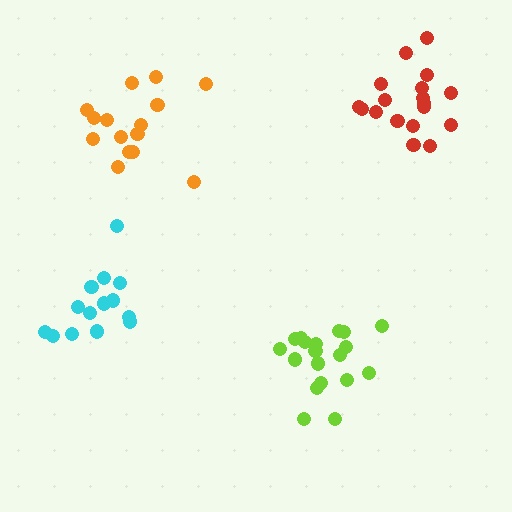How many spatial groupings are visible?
There are 4 spatial groupings.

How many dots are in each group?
Group 1: 18 dots, Group 2: 19 dots, Group 3: 15 dots, Group 4: 14 dots (66 total).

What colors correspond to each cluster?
The clusters are colored: red, lime, orange, cyan.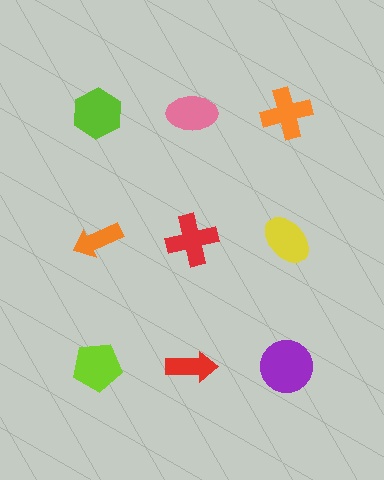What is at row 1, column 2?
A pink ellipse.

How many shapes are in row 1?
3 shapes.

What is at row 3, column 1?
A lime pentagon.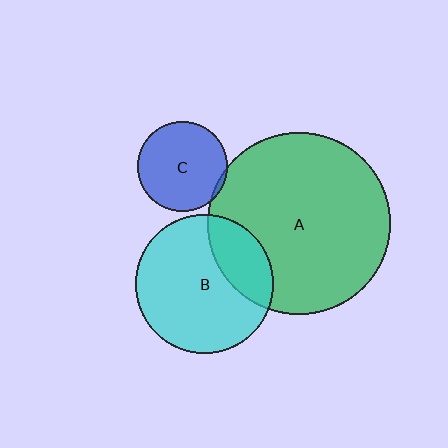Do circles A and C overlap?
Yes.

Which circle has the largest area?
Circle A (green).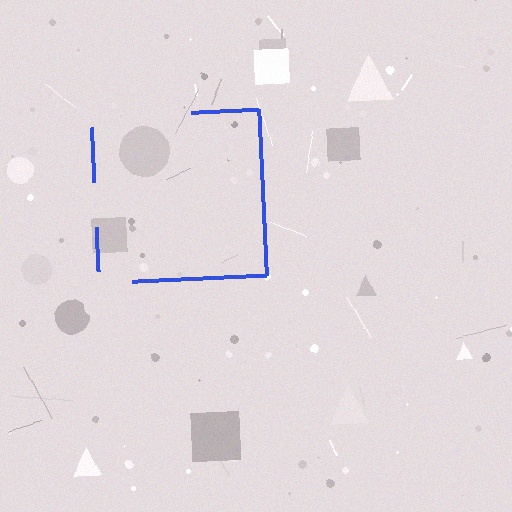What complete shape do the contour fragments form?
The contour fragments form a square.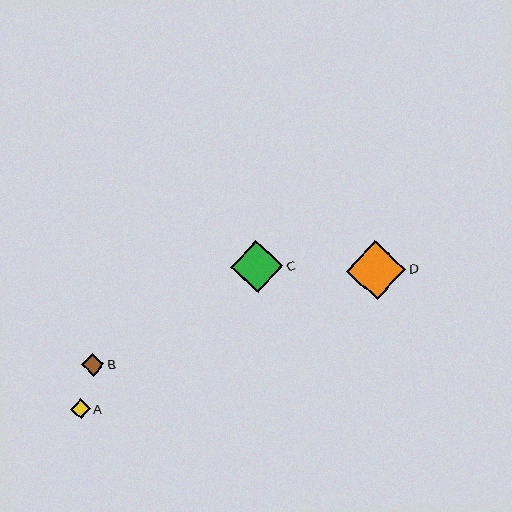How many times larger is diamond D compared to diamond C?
Diamond D is approximately 1.1 times the size of diamond C.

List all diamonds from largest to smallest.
From largest to smallest: D, C, B, A.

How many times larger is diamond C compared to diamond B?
Diamond C is approximately 2.4 times the size of diamond B.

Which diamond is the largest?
Diamond D is the largest with a size of approximately 59 pixels.